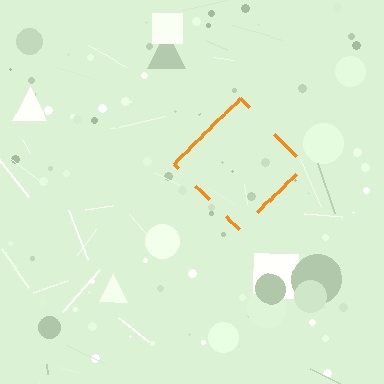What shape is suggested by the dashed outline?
The dashed outline suggests a diamond.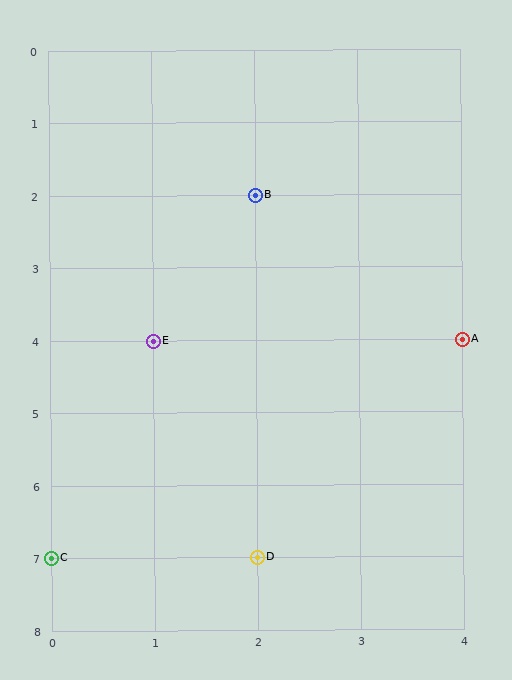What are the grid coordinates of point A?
Point A is at grid coordinates (4, 4).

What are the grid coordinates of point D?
Point D is at grid coordinates (2, 7).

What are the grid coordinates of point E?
Point E is at grid coordinates (1, 4).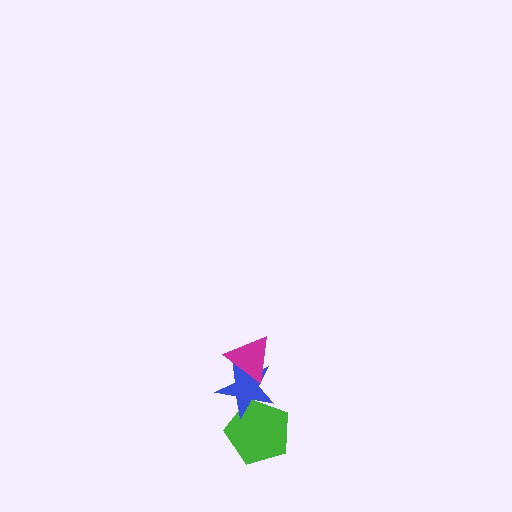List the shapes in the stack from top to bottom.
From top to bottom: the magenta triangle, the blue star, the green pentagon.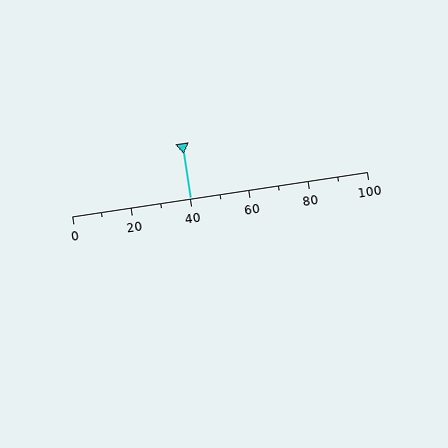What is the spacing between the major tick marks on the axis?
The major ticks are spaced 20 apart.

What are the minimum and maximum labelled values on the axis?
The axis runs from 0 to 100.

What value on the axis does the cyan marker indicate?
The marker indicates approximately 40.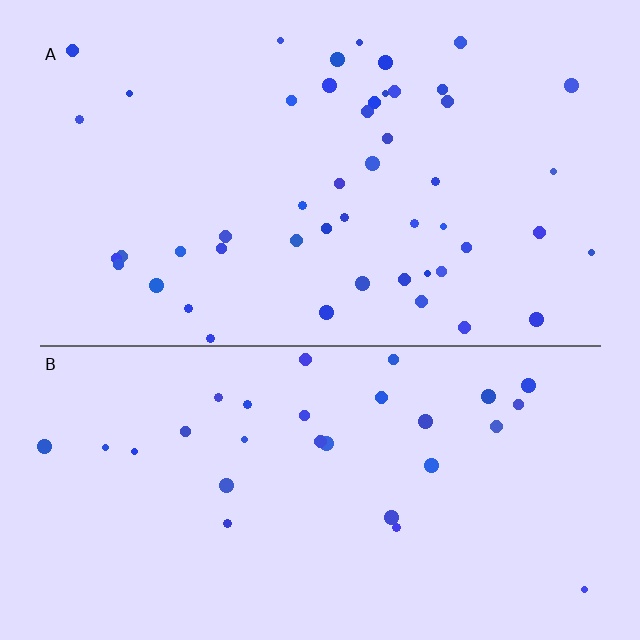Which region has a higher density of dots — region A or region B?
A (the top).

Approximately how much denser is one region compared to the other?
Approximately 1.7× — region A over region B.